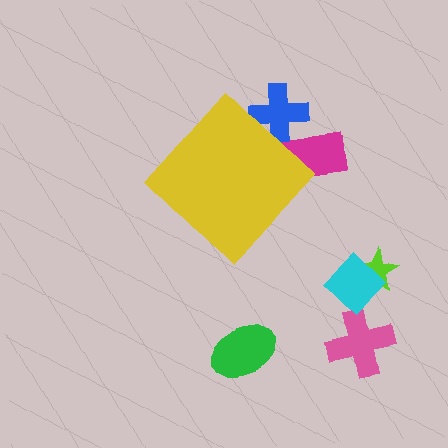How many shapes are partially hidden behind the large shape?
2 shapes are partially hidden.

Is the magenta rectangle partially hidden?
Yes, the magenta rectangle is partially hidden behind the yellow diamond.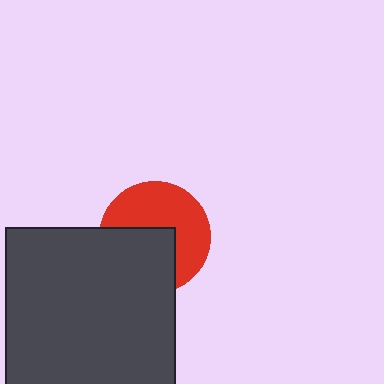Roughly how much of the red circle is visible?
About half of it is visible (roughly 56%).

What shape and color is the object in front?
The object in front is a dark gray square.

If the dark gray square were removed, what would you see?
You would see the complete red circle.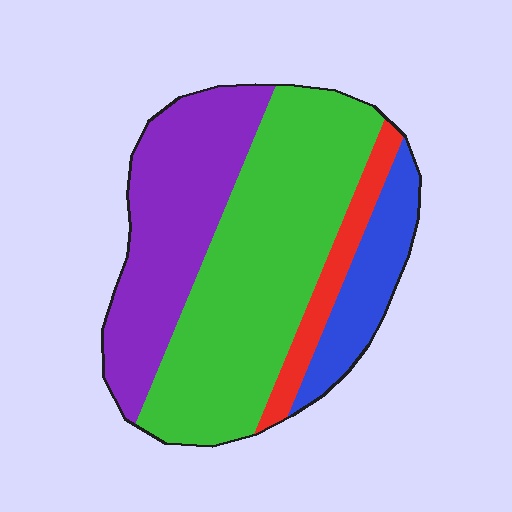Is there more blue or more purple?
Purple.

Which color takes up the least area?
Red, at roughly 10%.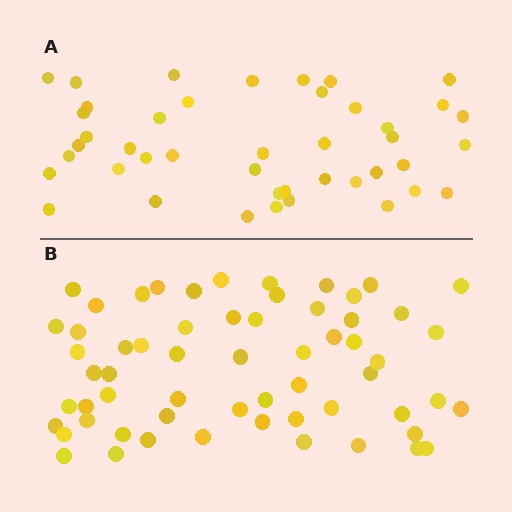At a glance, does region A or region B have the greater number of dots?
Region B (the bottom region) has more dots.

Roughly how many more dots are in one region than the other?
Region B has approximately 15 more dots than region A.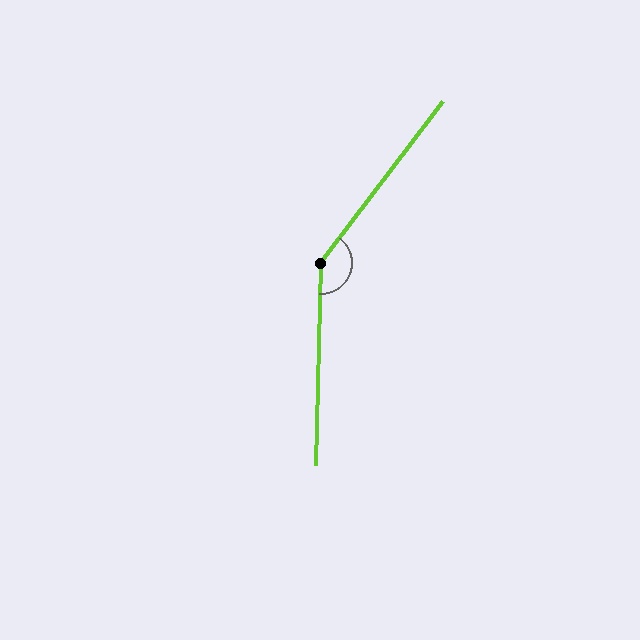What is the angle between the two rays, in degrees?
Approximately 144 degrees.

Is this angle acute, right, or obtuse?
It is obtuse.